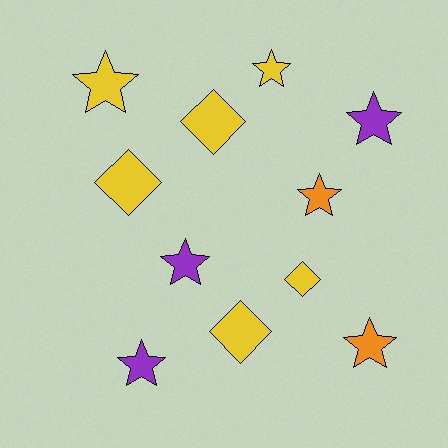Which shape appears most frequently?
Star, with 7 objects.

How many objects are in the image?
There are 11 objects.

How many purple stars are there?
There are 3 purple stars.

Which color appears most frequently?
Yellow, with 6 objects.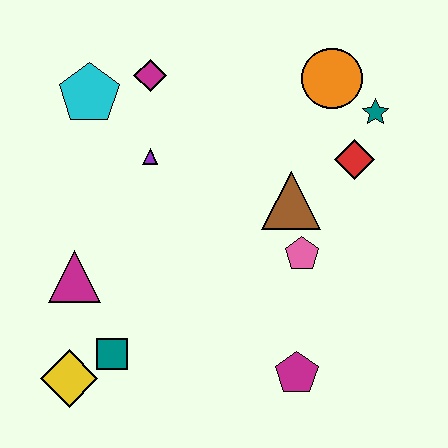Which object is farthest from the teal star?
The yellow diamond is farthest from the teal star.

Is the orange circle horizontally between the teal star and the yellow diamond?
Yes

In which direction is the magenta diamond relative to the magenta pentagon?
The magenta diamond is above the magenta pentagon.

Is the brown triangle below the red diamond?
Yes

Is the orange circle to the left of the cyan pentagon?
No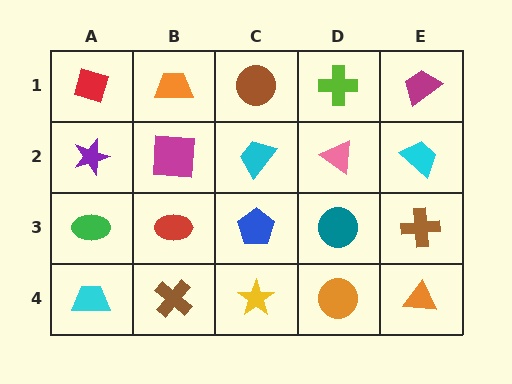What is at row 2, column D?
A pink triangle.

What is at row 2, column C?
A cyan trapezoid.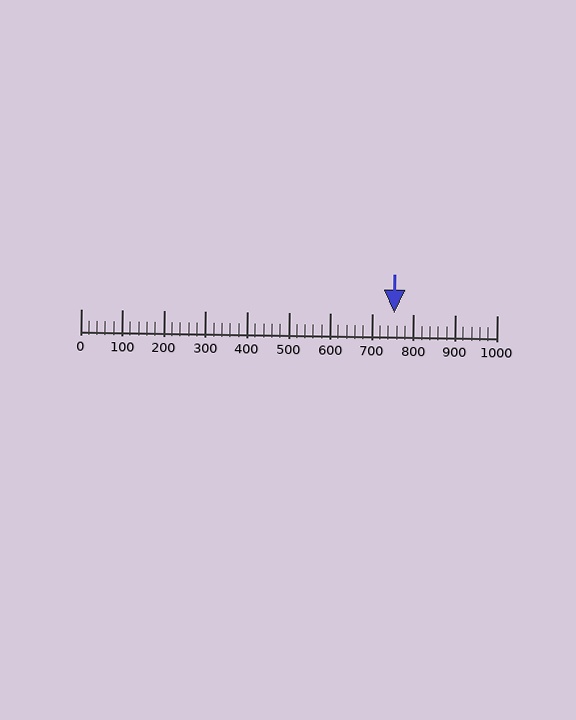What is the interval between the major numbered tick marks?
The major tick marks are spaced 100 units apart.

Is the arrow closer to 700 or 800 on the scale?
The arrow is closer to 800.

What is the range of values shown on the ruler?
The ruler shows values from 0 to 1000.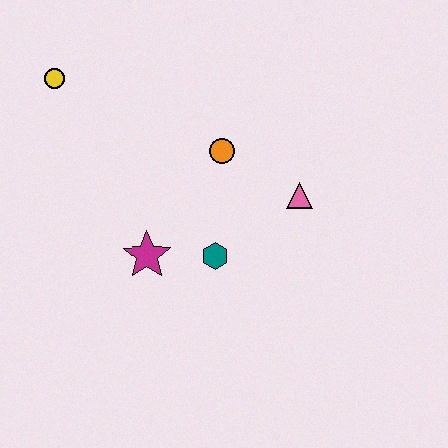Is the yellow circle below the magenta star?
No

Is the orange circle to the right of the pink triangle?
No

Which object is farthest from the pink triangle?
The yellow circle is farthest from the pink triangle.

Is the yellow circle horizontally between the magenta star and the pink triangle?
No